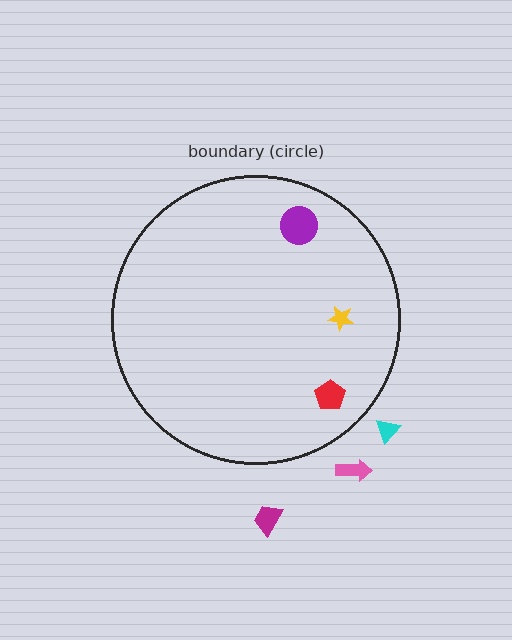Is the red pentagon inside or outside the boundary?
Inside.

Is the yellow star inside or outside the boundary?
Inside.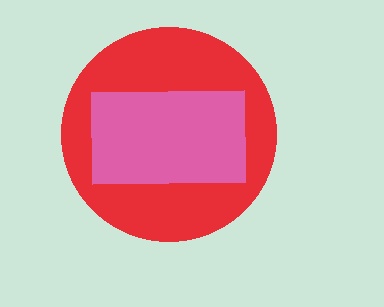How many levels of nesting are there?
2.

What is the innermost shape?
The pink rectangle.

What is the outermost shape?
The red circle.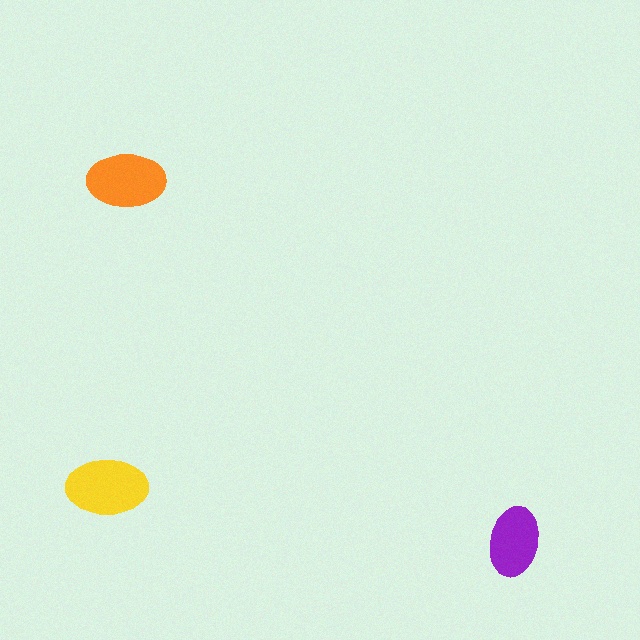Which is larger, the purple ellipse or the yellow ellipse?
The yellow one.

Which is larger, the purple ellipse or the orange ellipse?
The orange one.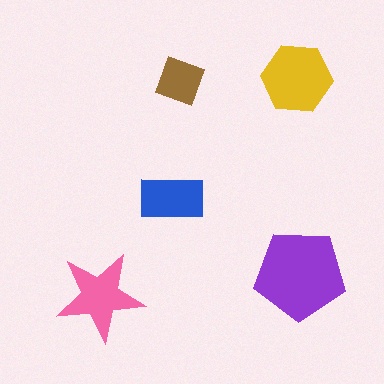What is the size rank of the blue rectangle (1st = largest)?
4th.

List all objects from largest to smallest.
The purple pentagon, the yellow hexagon, the pink star, the blue rectangle, the brown square.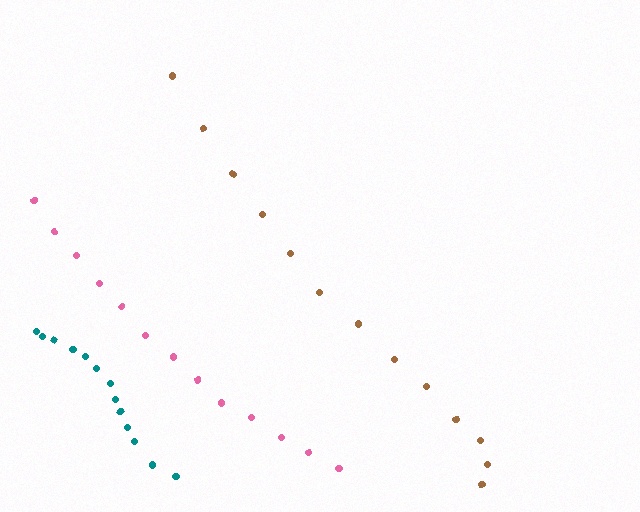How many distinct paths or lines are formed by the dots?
There are 3 distinct paths.